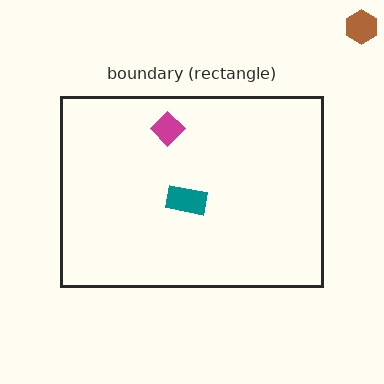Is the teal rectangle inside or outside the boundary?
Inside.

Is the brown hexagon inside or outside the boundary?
Outside.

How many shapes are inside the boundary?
2 inside, 1 outside.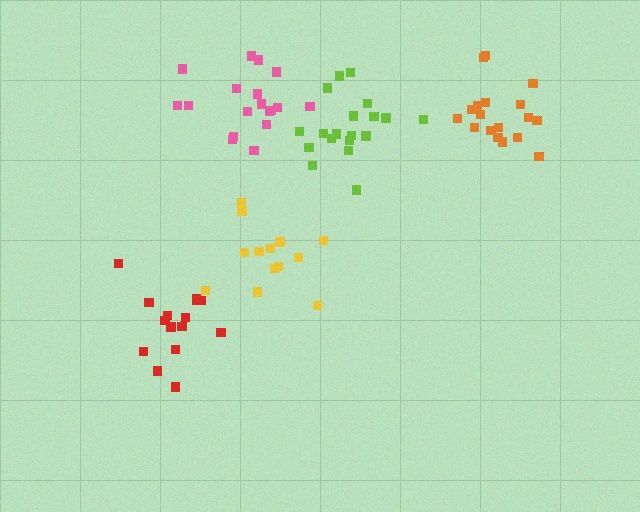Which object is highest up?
The pink cluster is topmost.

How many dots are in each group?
Group 1: 19 dots, Group 2: 13 dots, Group 3: 18 dots, Group 4: 15 dots, Group 5: 18 dots (83 total).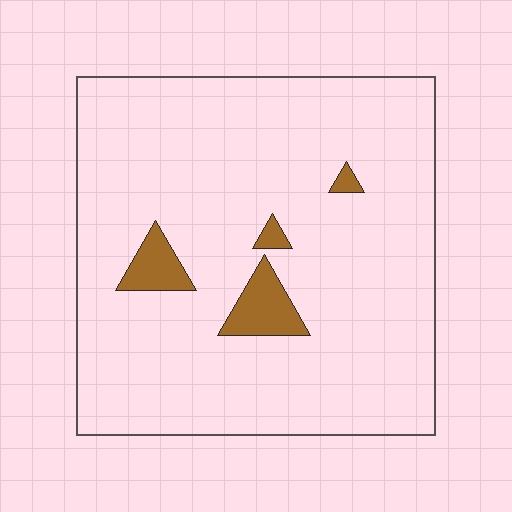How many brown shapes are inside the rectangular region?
4.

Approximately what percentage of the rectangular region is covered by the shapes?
Approximately 5%.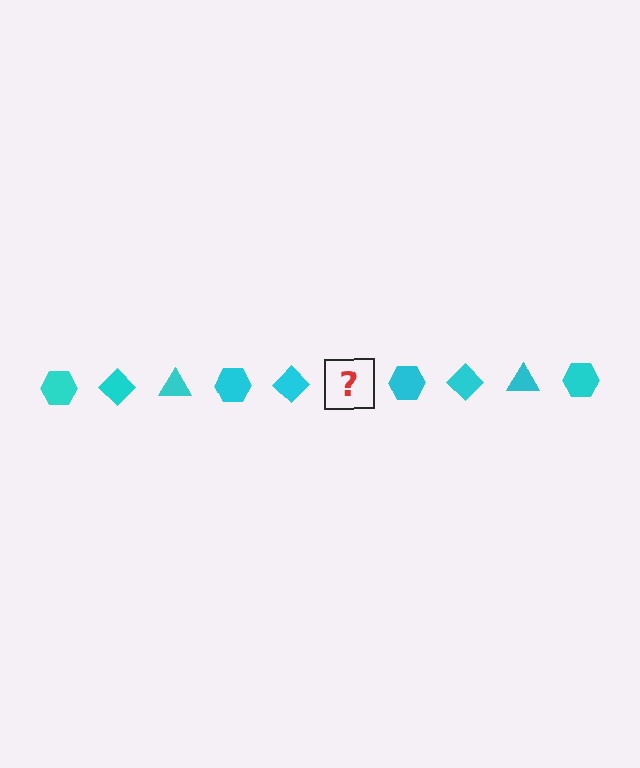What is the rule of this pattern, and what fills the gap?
The rule is that the pattern cycles through hexagon, diamond, triangle shapes in cyan. The gap should be filled with a cyan triangle.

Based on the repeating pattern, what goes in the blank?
The blank should be a cyan triangle.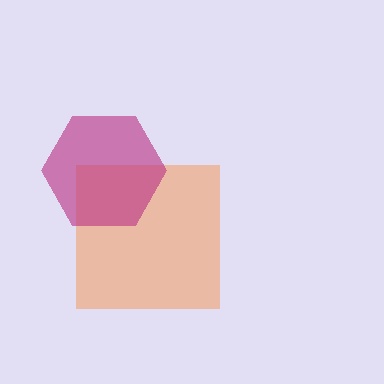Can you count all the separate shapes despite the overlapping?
Yes, there are 2 separate shapes.